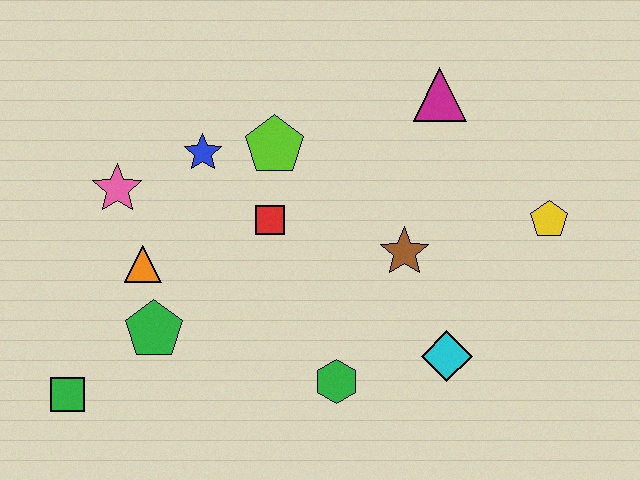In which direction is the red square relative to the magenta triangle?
The red square is to the left of the magenta triangle.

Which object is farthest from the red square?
The yellow pentagon is farthest from the red square.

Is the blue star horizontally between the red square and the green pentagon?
Yes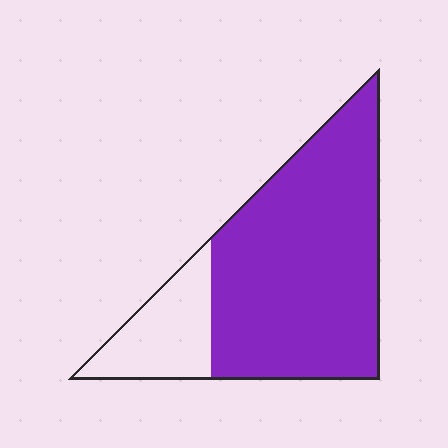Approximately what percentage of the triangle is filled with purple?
Approximately 80%.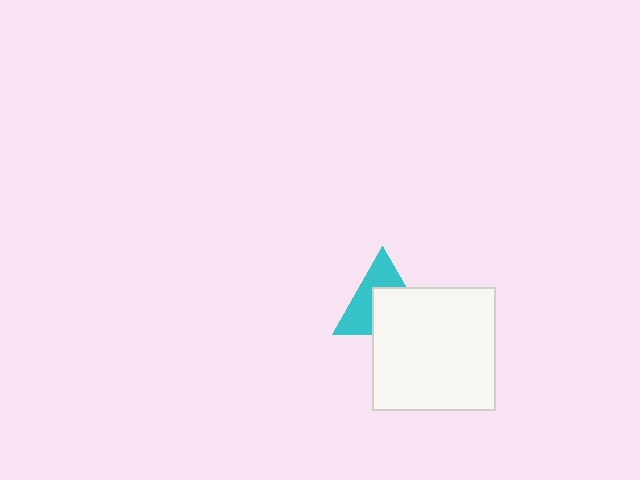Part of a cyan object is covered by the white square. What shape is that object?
It is a triangle.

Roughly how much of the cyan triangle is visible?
About half of it is visible (roughly 49%).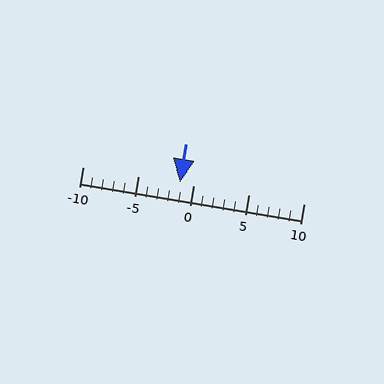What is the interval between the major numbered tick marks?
The major tick marks are spaced 5 units apart.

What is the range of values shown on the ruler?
The ruler shows values from -10 to 10.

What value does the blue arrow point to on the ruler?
The blue arrow points to approximately -1.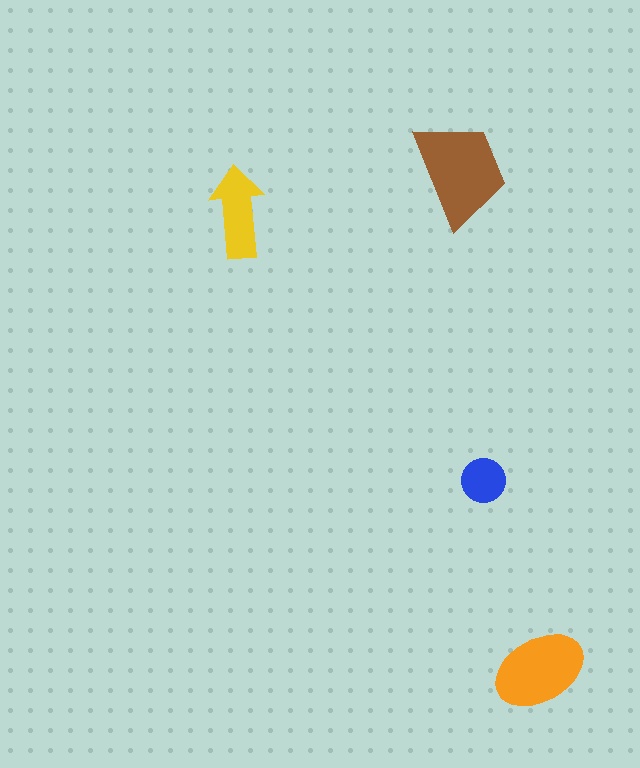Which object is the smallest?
The blue circle.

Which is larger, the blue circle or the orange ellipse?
The orange ellipse.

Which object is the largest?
The brown trapezoid.